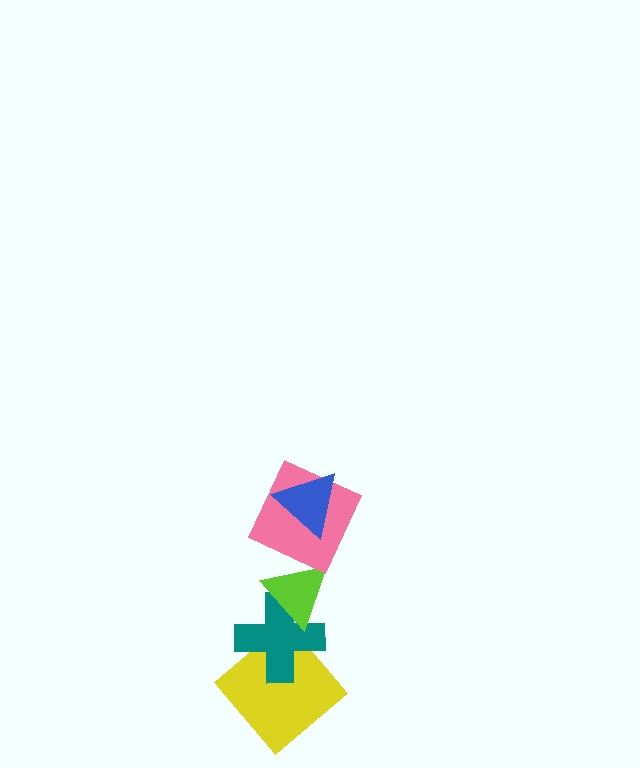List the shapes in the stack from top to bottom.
From top to bottom: the blue triangle, the pink square, the lime triangle, the teal cross, the yellow diamond.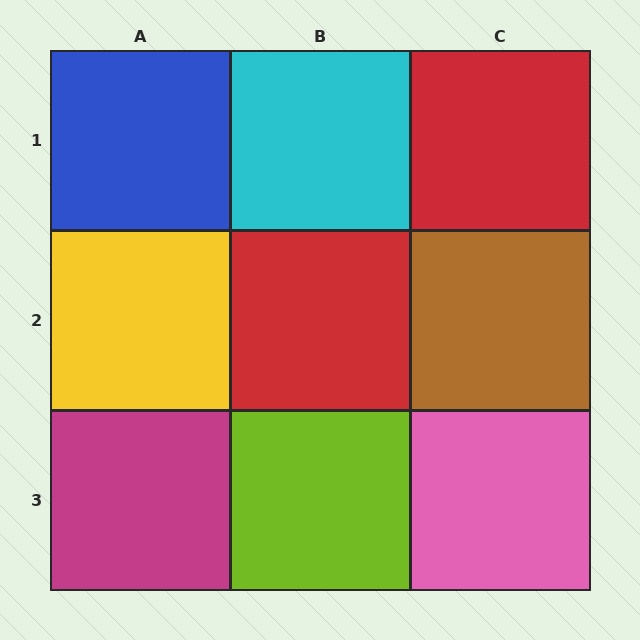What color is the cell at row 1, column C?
Red.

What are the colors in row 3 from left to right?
Magenta, lime, pink.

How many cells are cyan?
1 cell is cyan.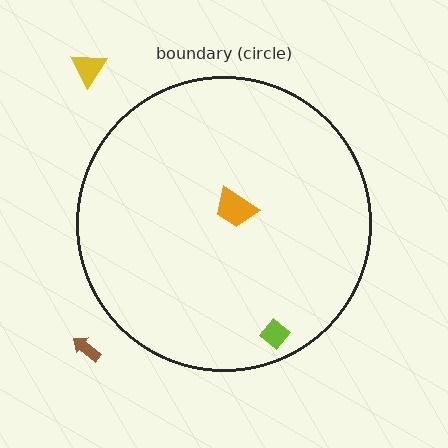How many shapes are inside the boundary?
2 inside, 2 outside.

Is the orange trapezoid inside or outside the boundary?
Inside.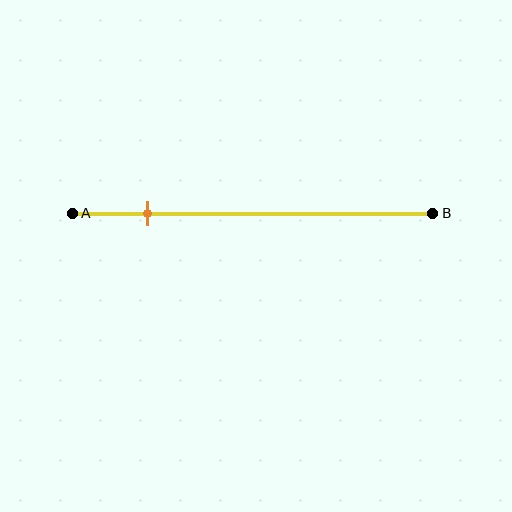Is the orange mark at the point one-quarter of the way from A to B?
No, the mark is at about 20% from A, not at the 25% one-quarter point.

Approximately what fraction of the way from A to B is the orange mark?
The orange mark is approximately 20% of the way from A to B.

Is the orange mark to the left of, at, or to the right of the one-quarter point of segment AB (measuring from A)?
The orange mark is to the left of the one-quarter point of segment AB.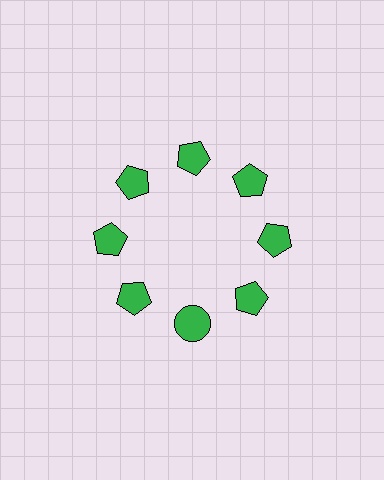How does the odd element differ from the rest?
It has a different shape: circle instead of pentagon.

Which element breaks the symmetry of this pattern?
The green circle at roughly the 6 o'clock position breaks the symmetry. All other shapes are green pentagons.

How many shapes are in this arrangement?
There are 8 shapes arranged in a ring pattern.